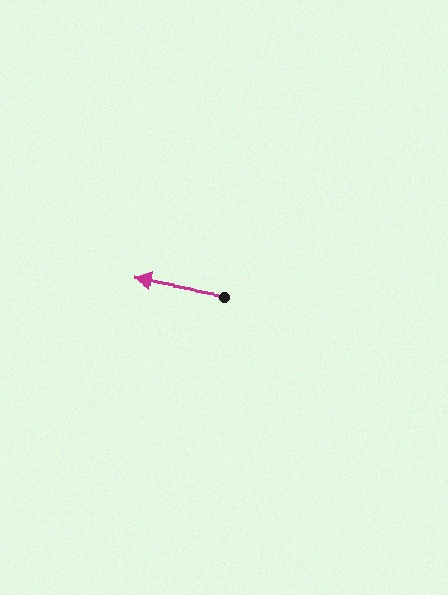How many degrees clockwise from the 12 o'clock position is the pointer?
Approximately 280 degrees.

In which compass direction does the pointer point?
West.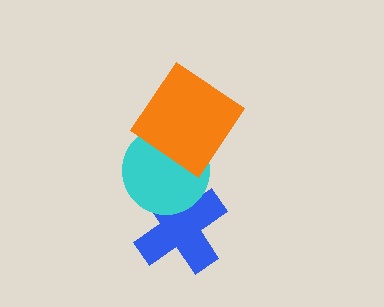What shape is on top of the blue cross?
The cyan circle is on top of the blue cross.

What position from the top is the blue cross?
The blue cross is 3rd from the top.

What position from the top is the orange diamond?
The orange diamond is 1st from the top.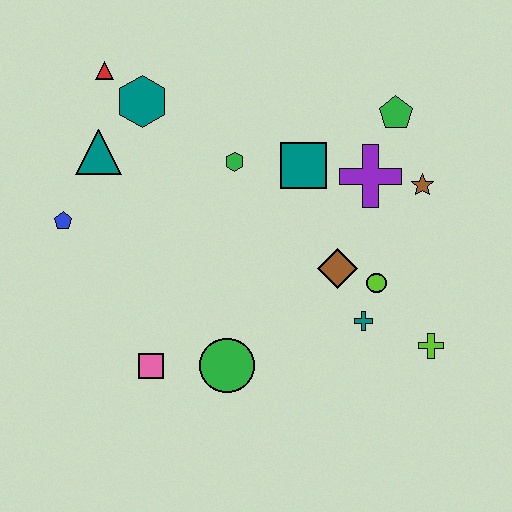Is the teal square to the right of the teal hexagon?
Yes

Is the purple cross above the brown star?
Yes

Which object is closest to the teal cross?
The lime circle is closest to the teal cross.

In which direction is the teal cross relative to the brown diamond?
The teal cross is below the brown diamond.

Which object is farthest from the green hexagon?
The lime cross is farthest from the green hexagon.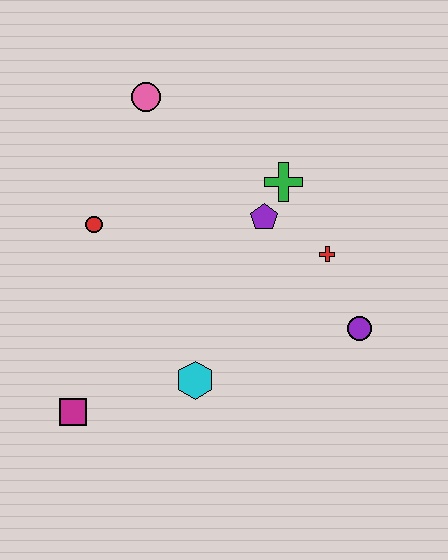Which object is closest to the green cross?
The purple pentagon is closest to the green cross.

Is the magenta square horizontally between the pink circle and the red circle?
No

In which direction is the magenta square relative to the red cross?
The magenta square is to the left of the red cross.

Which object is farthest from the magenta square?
The pink circle is farthest from the magenta square.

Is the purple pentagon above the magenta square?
Yes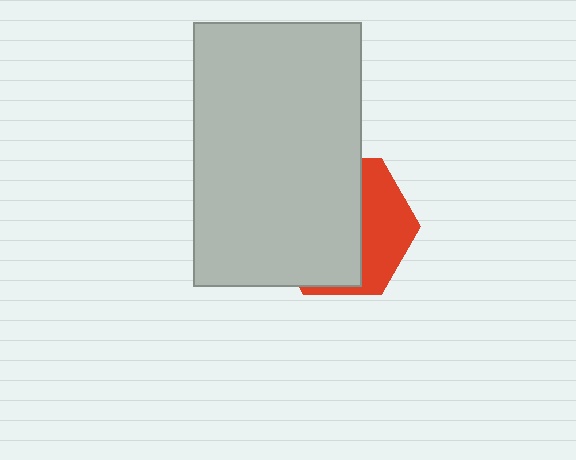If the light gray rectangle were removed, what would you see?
You would see the complete red hexagon.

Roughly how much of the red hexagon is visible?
A small part of it is visible (roughly 37%).